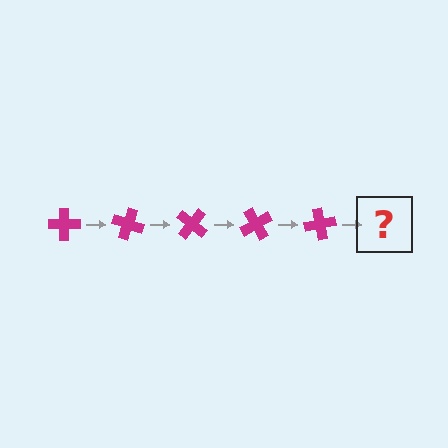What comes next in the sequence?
The next element should be a magenta cross rotated 100 degrees.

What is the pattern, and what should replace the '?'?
The pattern is that the cross rotates 20 degrees each step. The '?' should be a magenta cross rotated 100 degrees.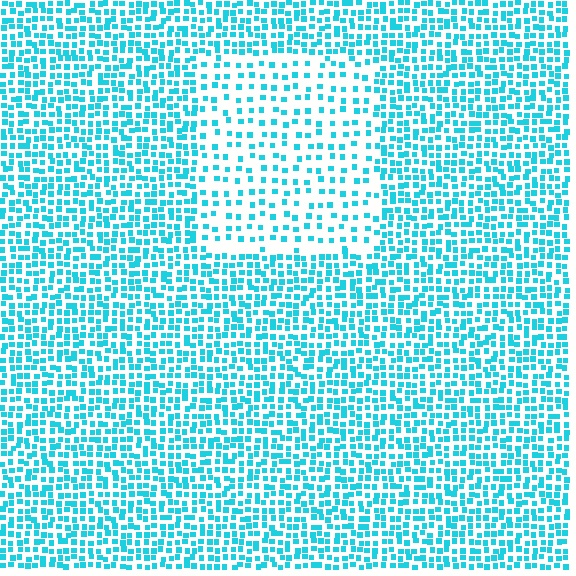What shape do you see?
I see a rectangle.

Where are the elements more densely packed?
The elements are more densely packed outside the rectangle boundary.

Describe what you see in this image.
The image contains small cyan elements arranged at two different densities. A rectangle-shaped region is visible where the elements are less densely packed than the surrounding area.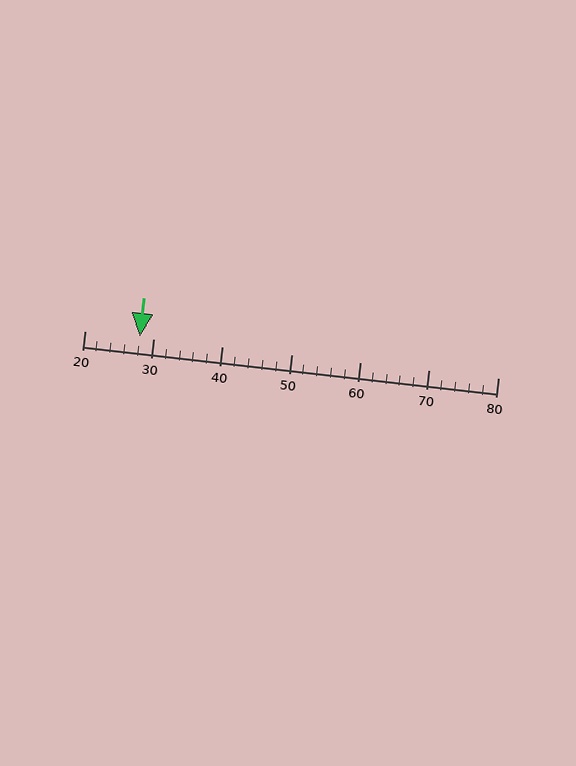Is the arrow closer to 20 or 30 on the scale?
The arrow is closer to 30.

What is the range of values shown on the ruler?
The ruler shows values from 20 to 80.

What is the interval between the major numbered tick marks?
The major tick marks are spaced 10 units apart.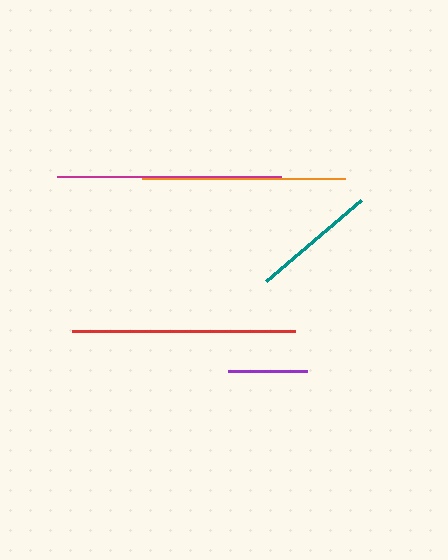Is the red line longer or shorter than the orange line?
The red line is longer than the orange line.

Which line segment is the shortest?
The purple line is the shortest at approximately 79 pixels.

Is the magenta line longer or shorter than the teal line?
The magenta line is longer than the teal line.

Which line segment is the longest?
The magenta line is the longest at approximately 224 pixels.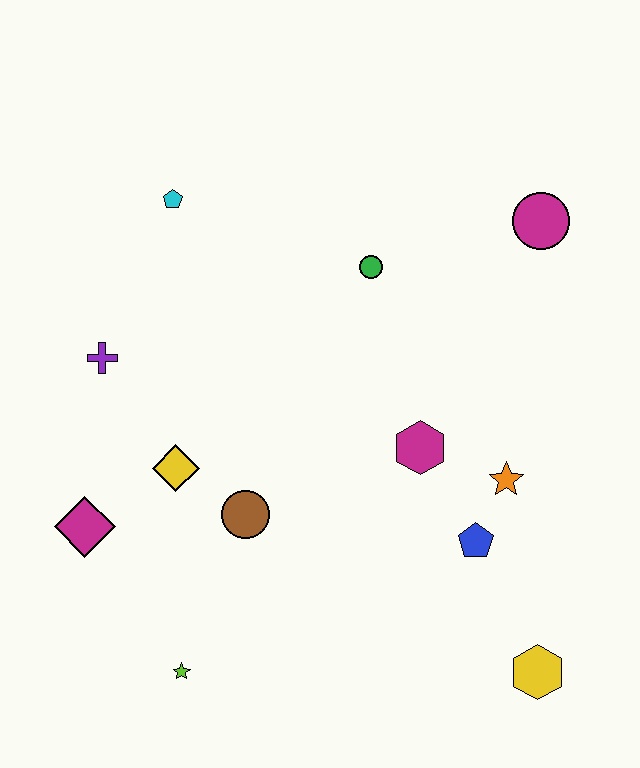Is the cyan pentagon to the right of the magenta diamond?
Yes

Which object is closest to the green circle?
The magenta circle is closest to the green circle.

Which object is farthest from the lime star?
The magenta circle is farthest from the lime star.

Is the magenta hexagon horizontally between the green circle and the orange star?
Yes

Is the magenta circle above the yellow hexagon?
Yes